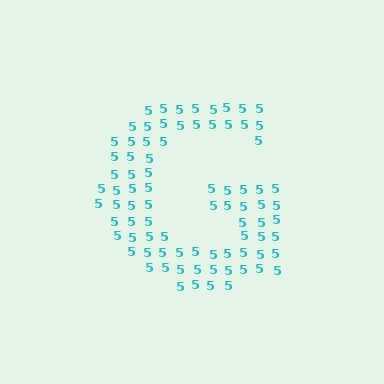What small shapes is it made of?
It is made of small digit 5's.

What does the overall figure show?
The overall figure shows the letter G.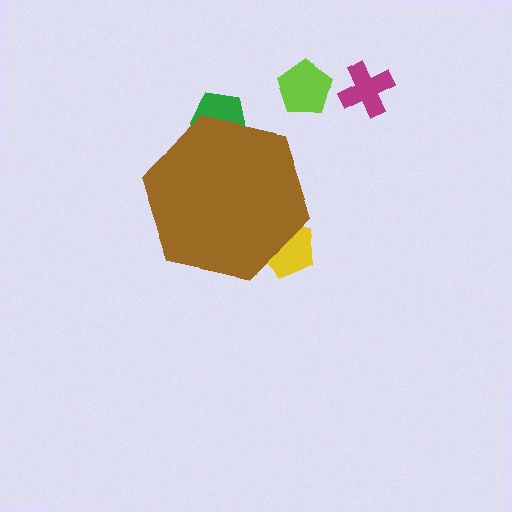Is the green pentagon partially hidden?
Yes, the green pentagon is partially hidden behind the brown hexagon.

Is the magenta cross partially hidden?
No, the magenta cross is fully visible.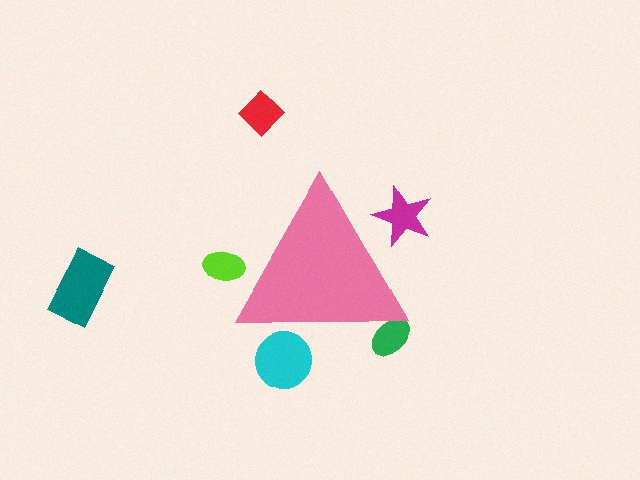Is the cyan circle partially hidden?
Yes, the cyan circle is partially hidden behind the pink triangle.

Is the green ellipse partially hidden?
Yes, the green ellipse is partially hidden behind the pink triangle.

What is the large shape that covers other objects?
A pink triangle.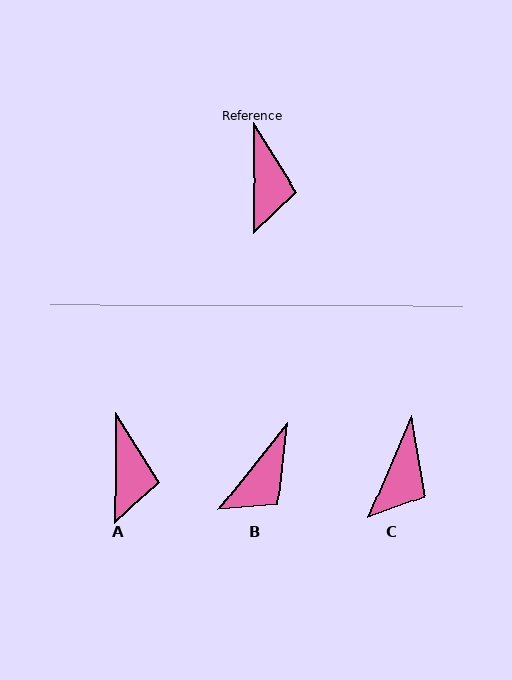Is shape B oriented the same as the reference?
No, it is off by about 39 degrees.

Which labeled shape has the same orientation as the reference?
A.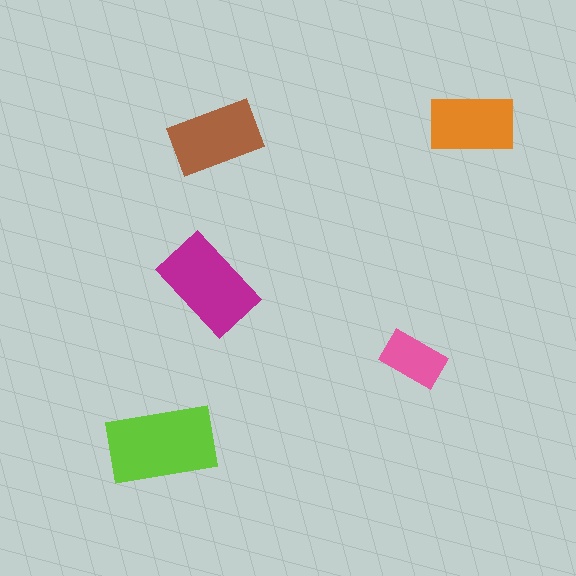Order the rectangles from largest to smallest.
the lime one, the magenta one, the brown one, the orange one, the pink one.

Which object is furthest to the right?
The orange rectangle is rightmost.